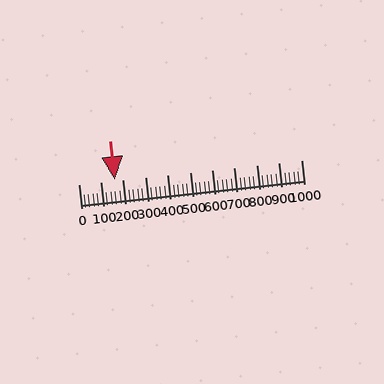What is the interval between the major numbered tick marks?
The major tick marks are spaced 100 units apart.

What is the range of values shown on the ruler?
The ruler shows values from 0 to 1000.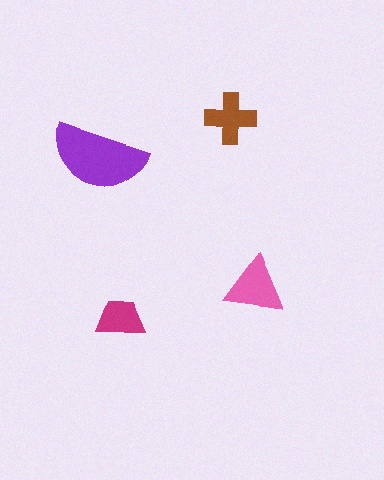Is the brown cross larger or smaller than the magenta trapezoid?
Larger.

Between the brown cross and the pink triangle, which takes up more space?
The pink triangle.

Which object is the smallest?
The magenta trapezoid.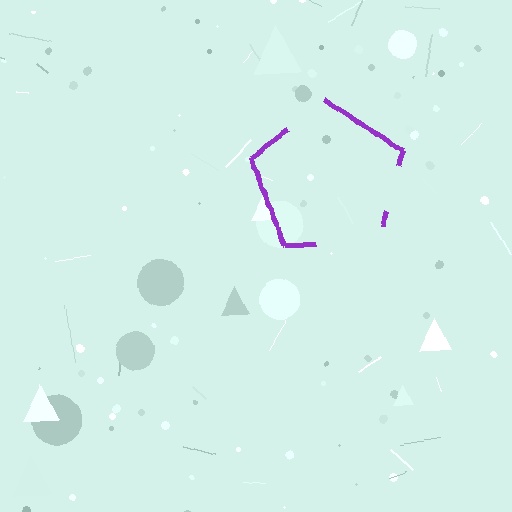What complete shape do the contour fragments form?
The contour fragments form a pentagon.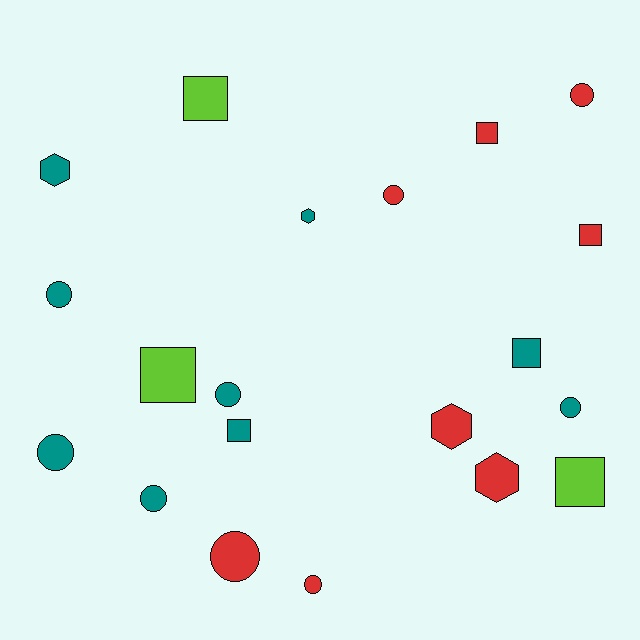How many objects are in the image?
There are 20 objects.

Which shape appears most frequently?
Circle, with 9 objects.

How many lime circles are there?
There are no lime circles.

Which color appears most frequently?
Teal, with 9 objects.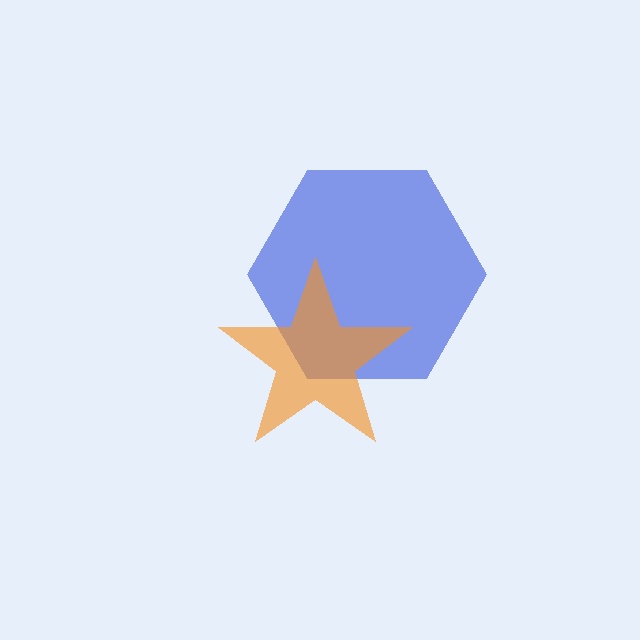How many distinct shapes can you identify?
There are 2 distinct shapes: a blue hexagon, an orange star.